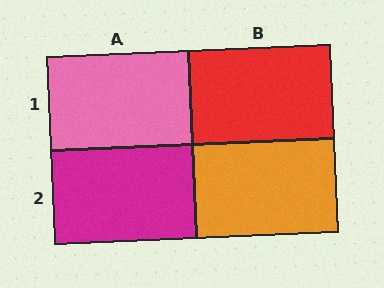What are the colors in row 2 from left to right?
Magenta, orange.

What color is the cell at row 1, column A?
Pink.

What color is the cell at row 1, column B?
Red.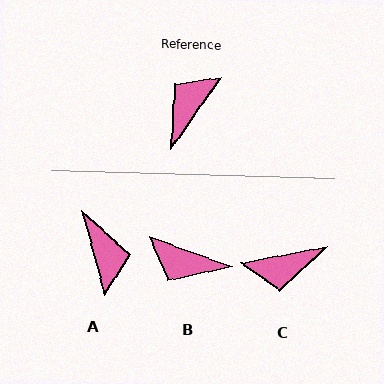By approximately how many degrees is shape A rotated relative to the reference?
Approximately 129 degrees clockwise.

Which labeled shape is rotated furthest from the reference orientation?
C, about 136 degrees away.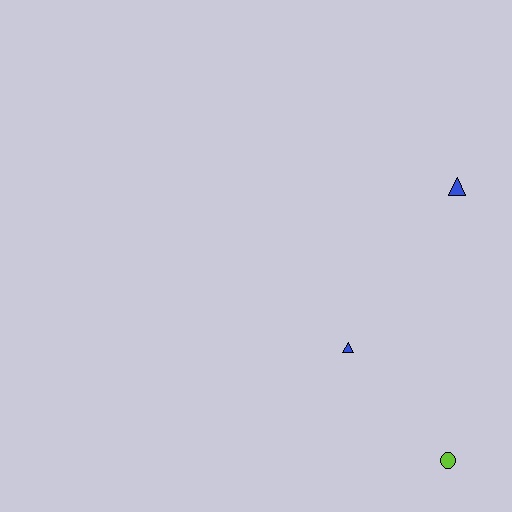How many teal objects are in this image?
There are no teal objects.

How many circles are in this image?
There is 1 circle.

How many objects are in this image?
There are 3 objects.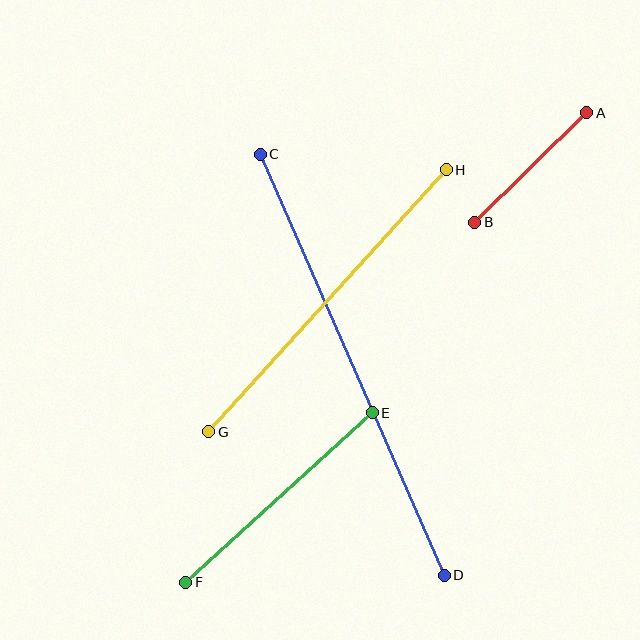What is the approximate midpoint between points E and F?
The midpoint is at approximately (279, 498) pixels.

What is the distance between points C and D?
The distance is approximately 460 pixels.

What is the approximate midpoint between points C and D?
The midpoint is at approximately (352, 365) pixels.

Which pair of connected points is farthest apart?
Points C and D are farthest apart.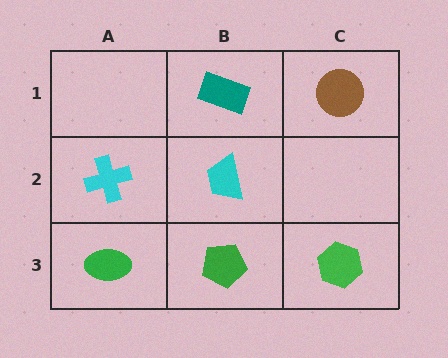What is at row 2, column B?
A cyan trapezoid.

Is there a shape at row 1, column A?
No, that cell is empty.